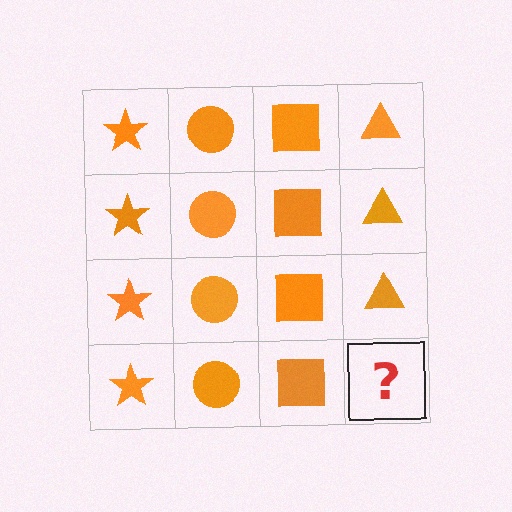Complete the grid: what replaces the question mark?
The question mark should be replaced with an orange triangle.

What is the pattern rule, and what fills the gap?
The rule is that each column has a consistent shape. The gap should be filled with an orange triangle.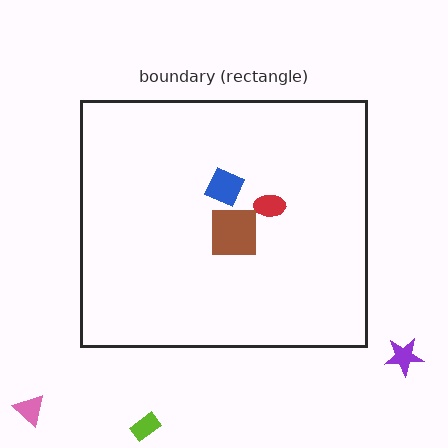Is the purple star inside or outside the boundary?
Outside.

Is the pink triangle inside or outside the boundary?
Outside.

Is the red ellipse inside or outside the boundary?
Inside.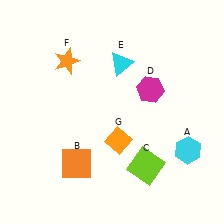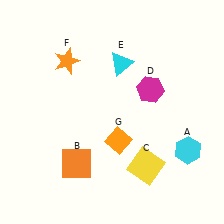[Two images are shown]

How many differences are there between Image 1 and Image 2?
There is 1 difference between the two images.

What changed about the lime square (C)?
In Image 1, C is lime. In Image 2, it changed to yellow.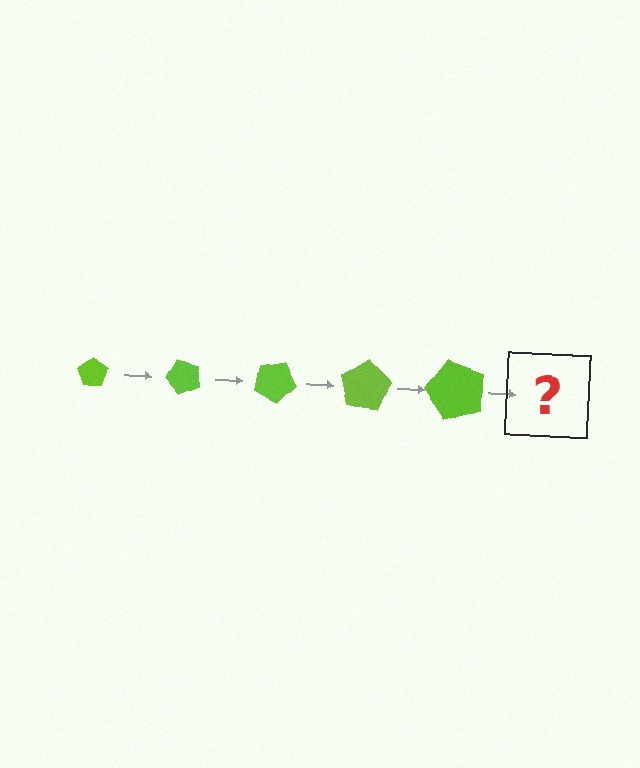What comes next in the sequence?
The next element should be a pentagon, larger than the previous one and rotated 250 degrees from the start.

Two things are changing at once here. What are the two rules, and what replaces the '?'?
The two rules are that the pentagon grows larger each step and it rotates 50 degrees each step. The '?' should be a pentagon, larger than the previous one and rotated 250 degrees from the start.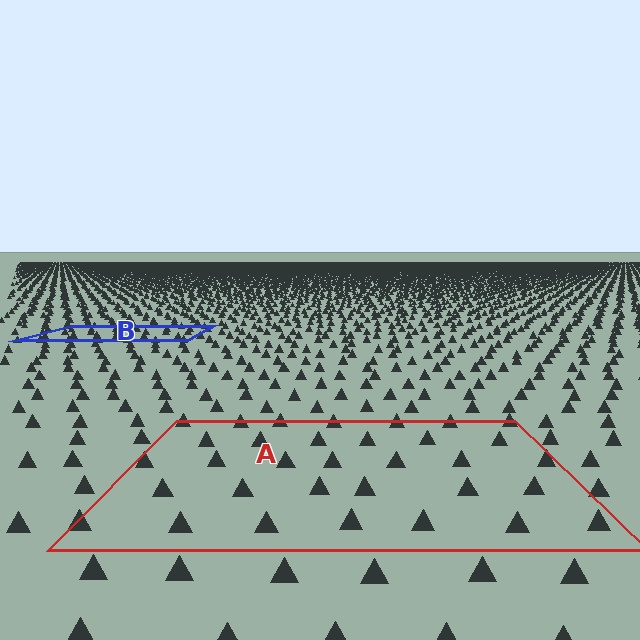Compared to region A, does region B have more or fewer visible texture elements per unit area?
Region B has more texture elements per unit area — they are packed more densely because it is farther away.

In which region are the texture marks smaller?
The texture marks are smaller in region B, because it is farther away.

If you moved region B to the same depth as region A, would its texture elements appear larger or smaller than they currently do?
They would appear larger. At a closer depth, the same texture elements are projected at a bigger on-screen size.